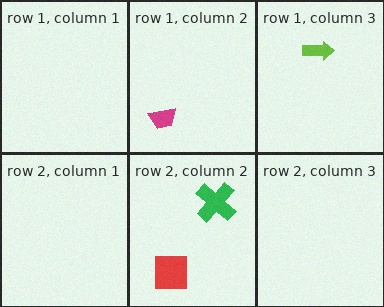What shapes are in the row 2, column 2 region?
The red square, the green cross.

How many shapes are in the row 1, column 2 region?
1.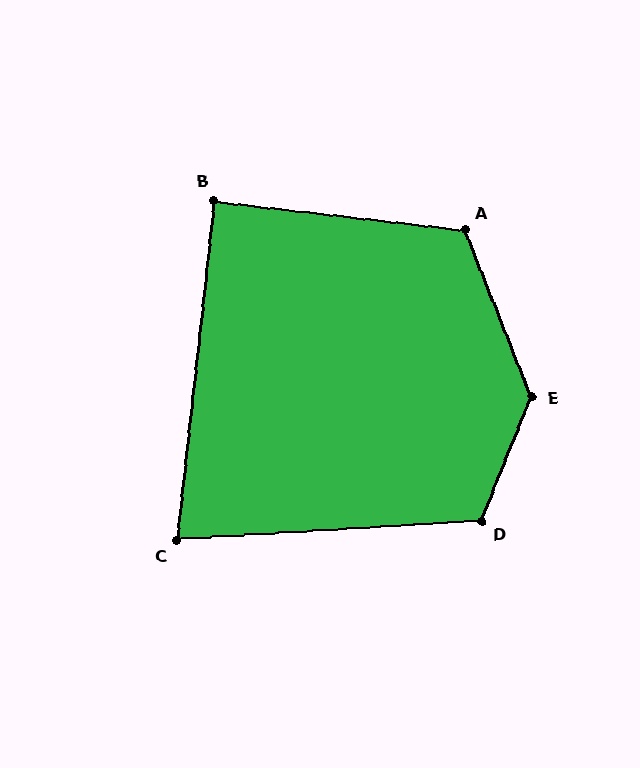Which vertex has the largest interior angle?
E, at approximately 137 degrees.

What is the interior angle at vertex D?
Approximately 116 degrees (obtuse).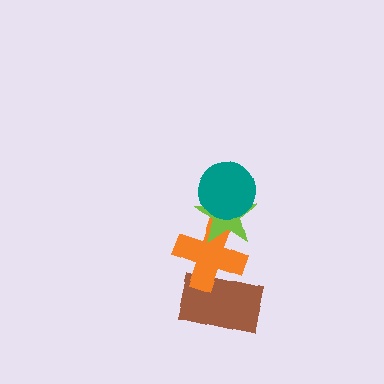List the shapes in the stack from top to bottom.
From top to bottom: the teal circle, the lime star, the orange cross, the brown rectangle.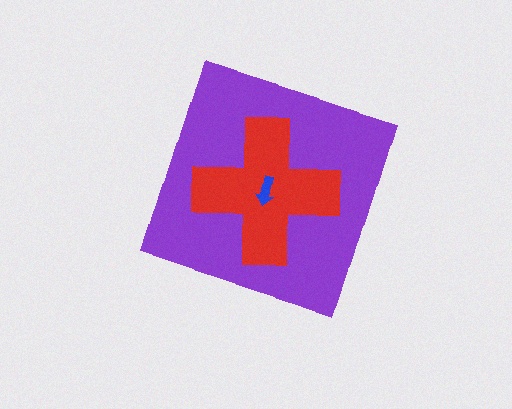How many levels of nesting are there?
3.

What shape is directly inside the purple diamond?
The red cross.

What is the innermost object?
The blue arrow.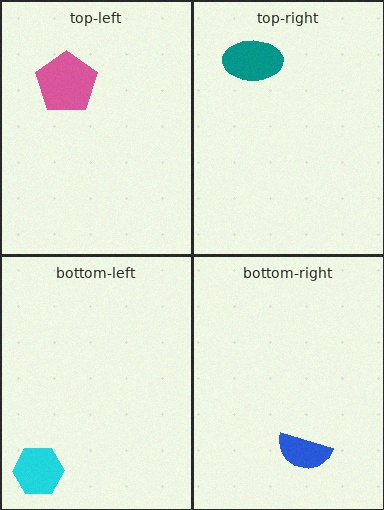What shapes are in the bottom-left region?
The cyan hexagon.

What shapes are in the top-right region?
The teal ellipse.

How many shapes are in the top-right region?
1.